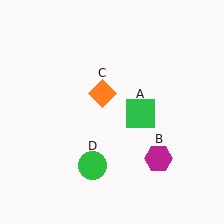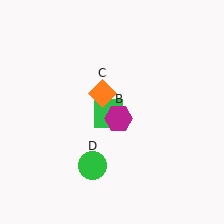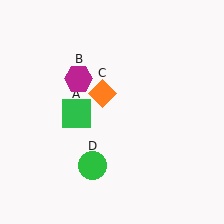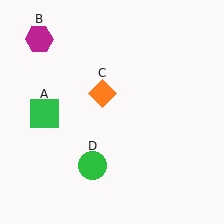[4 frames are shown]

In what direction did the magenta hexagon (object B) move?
The magenta hexagon (object B) moved up and to the left.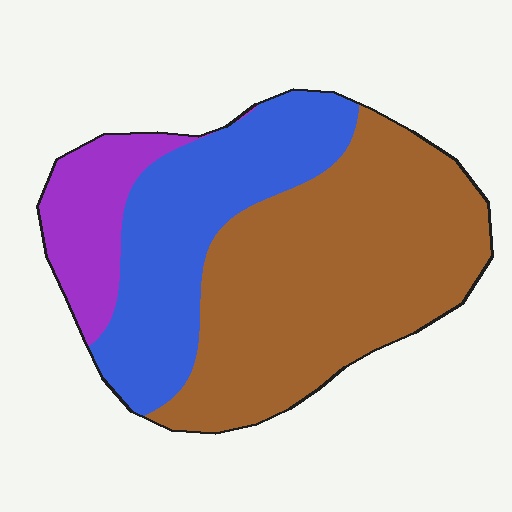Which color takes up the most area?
Brown, at roughly 55%.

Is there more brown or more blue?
Brown.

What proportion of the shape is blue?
Blue covers 32% of the shape.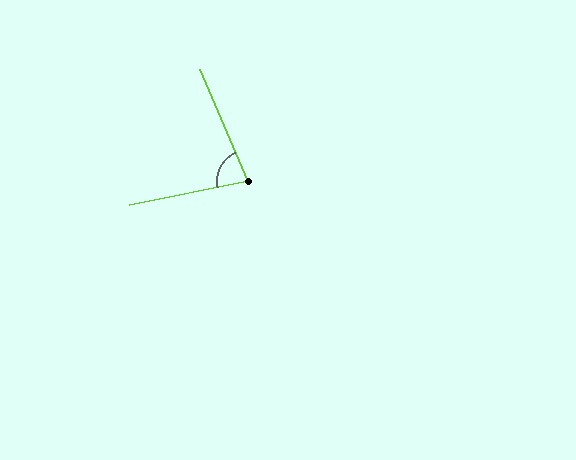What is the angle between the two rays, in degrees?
Approximately 78 degrees.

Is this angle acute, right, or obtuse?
It is acute.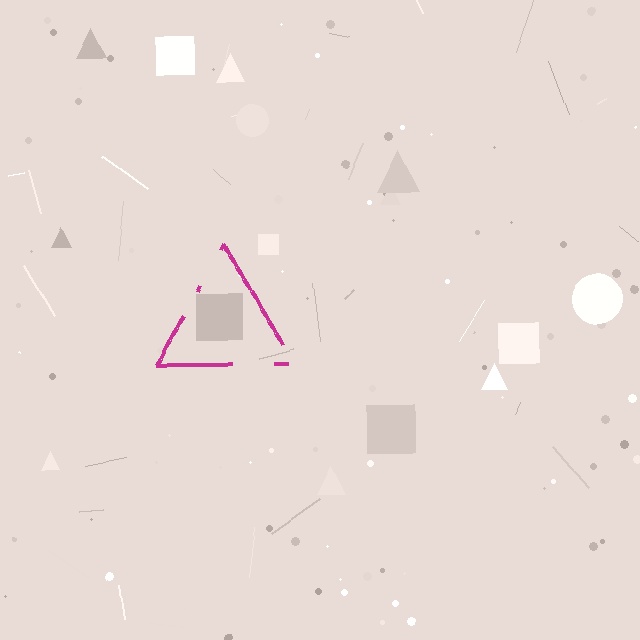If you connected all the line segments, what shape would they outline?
They would outline a triangle.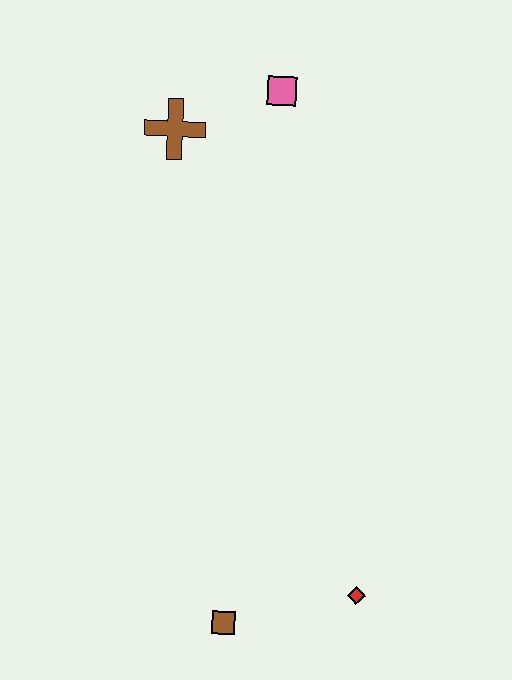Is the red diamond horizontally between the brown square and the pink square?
No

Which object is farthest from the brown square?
The pink square is farthest from the brown square.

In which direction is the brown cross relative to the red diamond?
The brown cross is above the red diamond.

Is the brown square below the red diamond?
Yes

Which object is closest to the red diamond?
The brown square is closest to the red diamond.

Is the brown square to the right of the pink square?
No